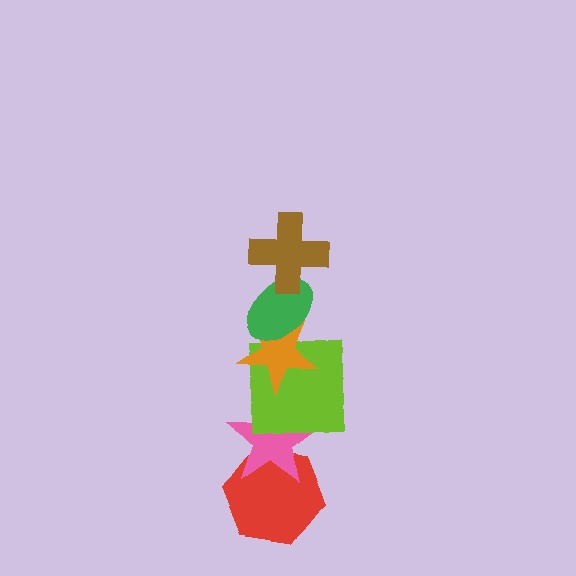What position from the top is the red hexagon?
The red hexagon is 6th from the top.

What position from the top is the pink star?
The pink star is 5th from the top.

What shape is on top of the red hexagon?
The pink star is on top of the red hexagon.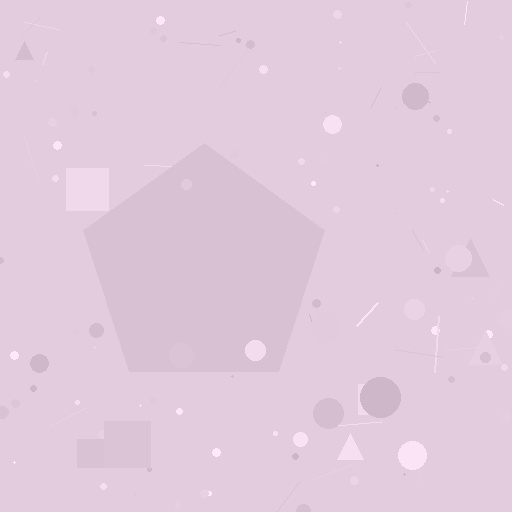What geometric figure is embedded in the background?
A pentagon is embedded in the background.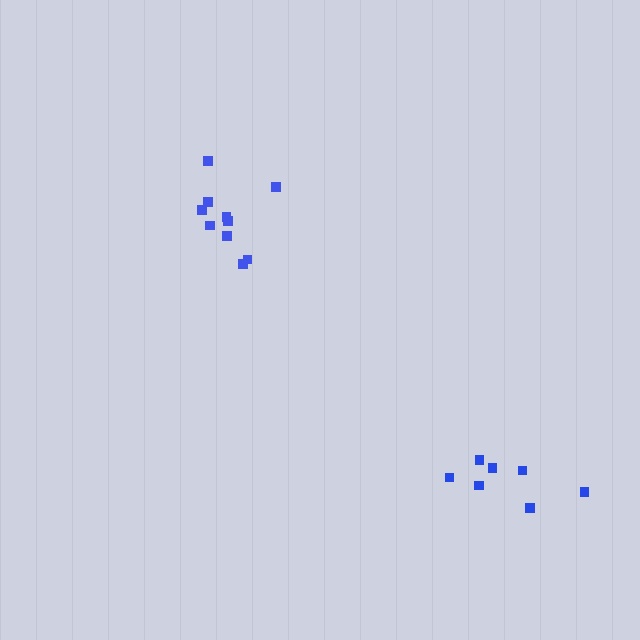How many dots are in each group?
Group 1: 10 dots, Group 2: 7 dots (17 total).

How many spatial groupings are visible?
There are 2 spatial groupings.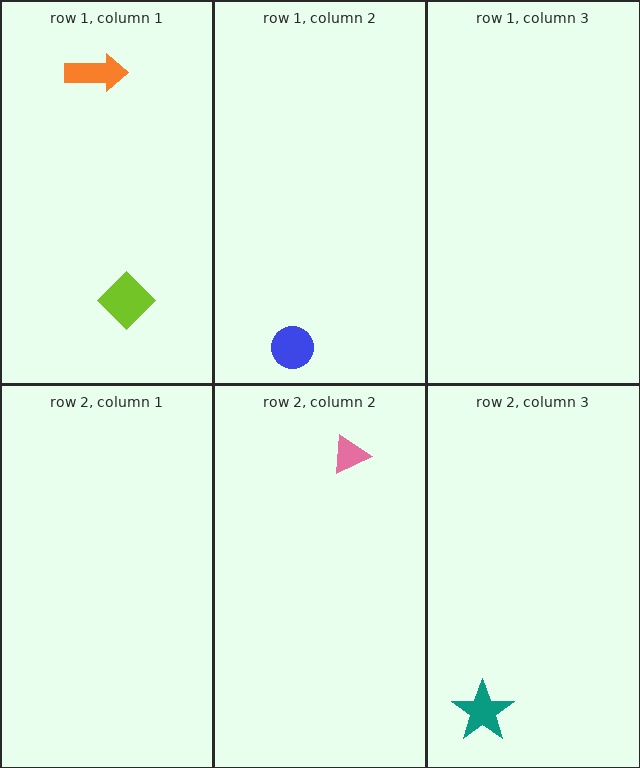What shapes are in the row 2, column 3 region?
The teal star.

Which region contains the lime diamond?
The row 1, column 1 region.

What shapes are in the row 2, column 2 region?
The pink triangle.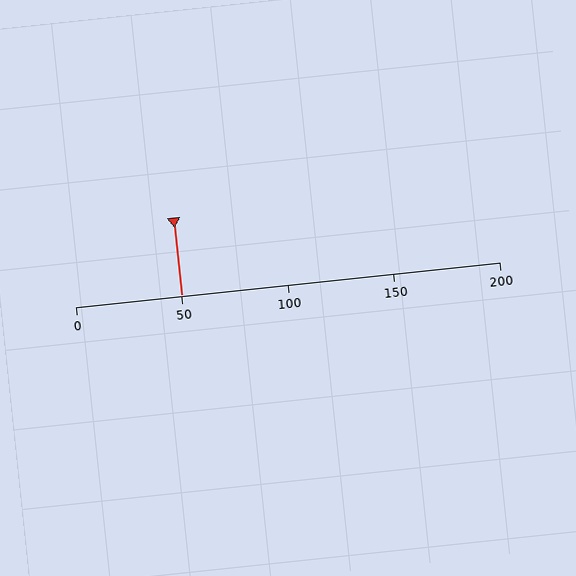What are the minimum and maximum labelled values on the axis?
The axis runs from 0 to 200.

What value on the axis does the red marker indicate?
The marker indicates approximately 50.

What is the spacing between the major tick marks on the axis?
The major ticks are spaced 50 apart.